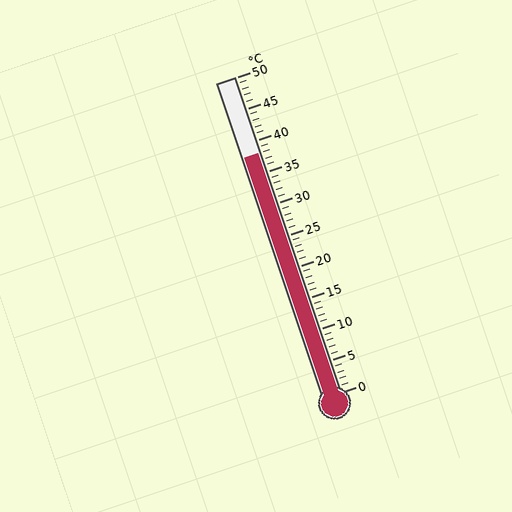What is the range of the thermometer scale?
The thermometer scale ranges from 0°C to 50°C.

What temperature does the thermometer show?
The thermometer shows approximately 38°C.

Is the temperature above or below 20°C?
The temperature is above 20°C.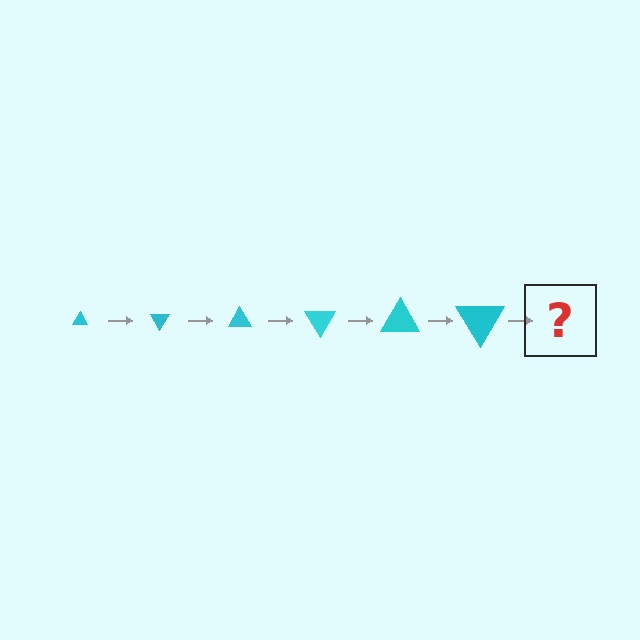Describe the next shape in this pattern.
It should be a triangle, larger than the previous one and rotated 360 degrees from the start.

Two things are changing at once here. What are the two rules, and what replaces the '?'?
The two rules are that the triangle grows larger each step and it rotates 60 degrees each step. The '?' should be a triangle, larger than the previous one and rotated 360 degrees from the start.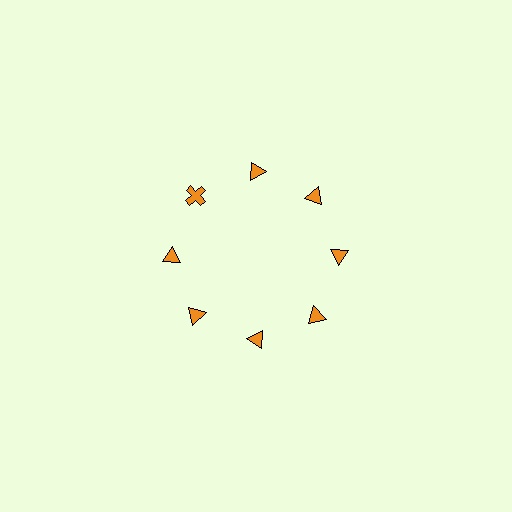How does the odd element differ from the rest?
It has a different shape: cross instead of triangle.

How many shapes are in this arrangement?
There are 8 shapes arranged in a ring pattern.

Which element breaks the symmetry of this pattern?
The orange cross at roughly the 10 o'clock position breaks the symmetry. All other shapes are orange triangles.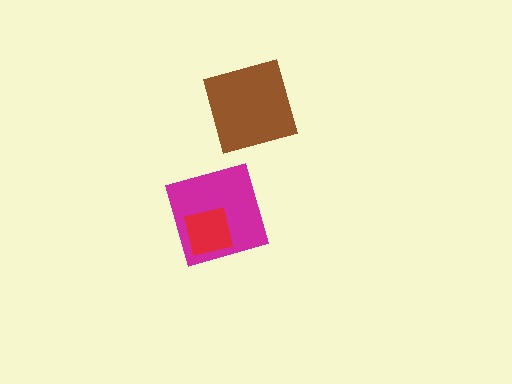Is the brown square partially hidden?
No, no other shape covers it.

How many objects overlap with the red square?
1 object overlaps with the red square.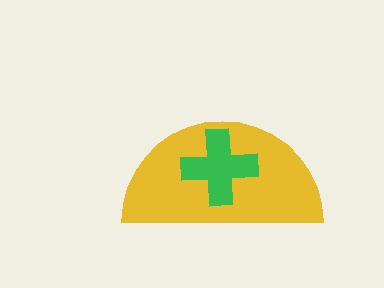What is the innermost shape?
The green cross.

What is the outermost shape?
The yellow semicircle.